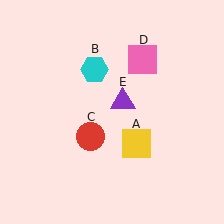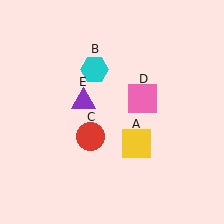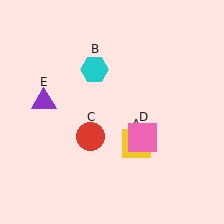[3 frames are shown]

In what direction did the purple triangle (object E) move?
The purple triangle (object E) moved left.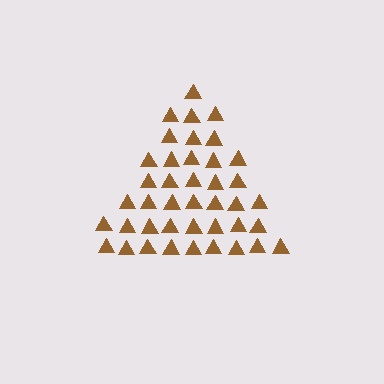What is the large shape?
The large shape is a triangle.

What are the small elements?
The small elements are triangles.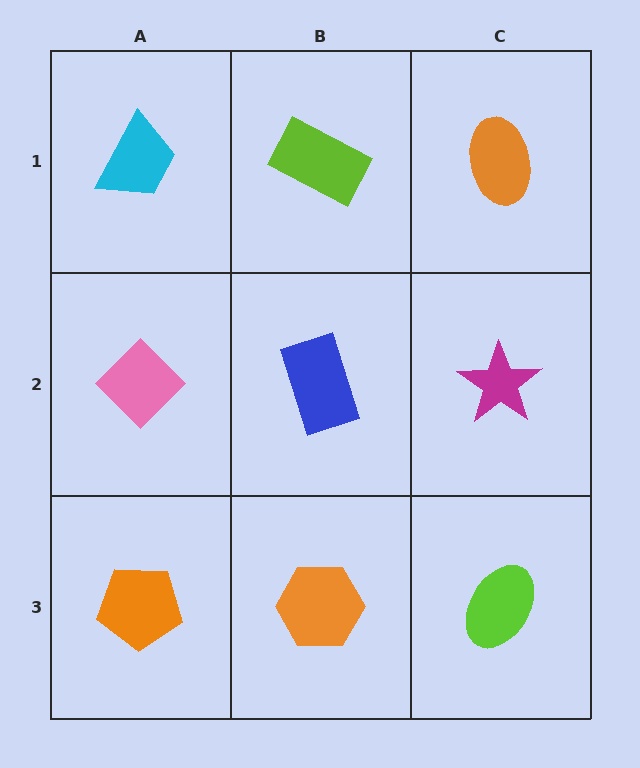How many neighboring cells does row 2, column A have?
3.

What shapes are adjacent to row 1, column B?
A blue rectangle (row 2, column B), a cyan trapezoid (row 1, column A), an orange ellipse (row 1, column C).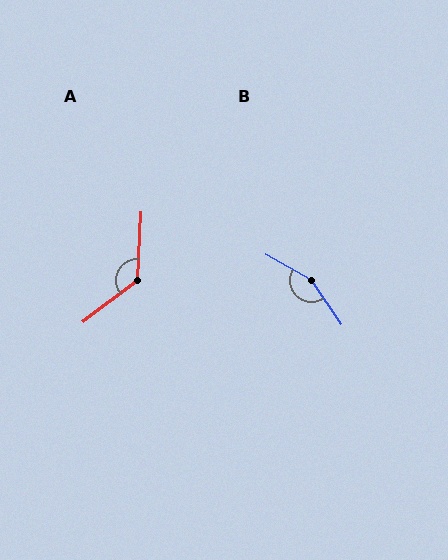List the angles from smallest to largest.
A (130°), B (153°).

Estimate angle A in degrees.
Approximately 130 degrees.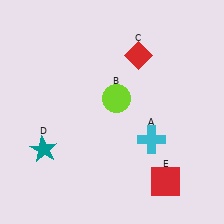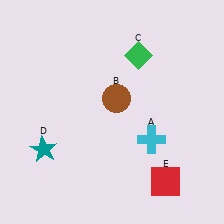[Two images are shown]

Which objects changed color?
B changed from lime to brown. C changed from red to green.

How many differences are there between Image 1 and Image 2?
There are 2 differences between the two images.